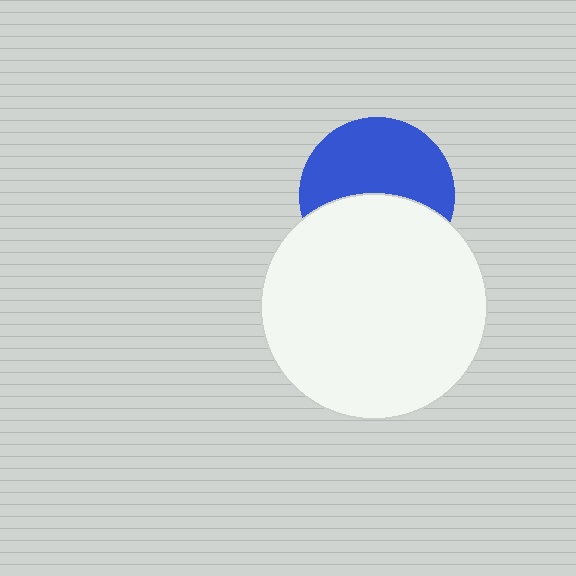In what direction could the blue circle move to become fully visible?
The blue circle could move up. That would shift it out from behind the white circle entirely.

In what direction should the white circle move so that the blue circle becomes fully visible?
The white circle should move down. That is the shortest direction to clear the overlap and leave the blue circle fully visible.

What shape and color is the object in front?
The object in front is a white circle.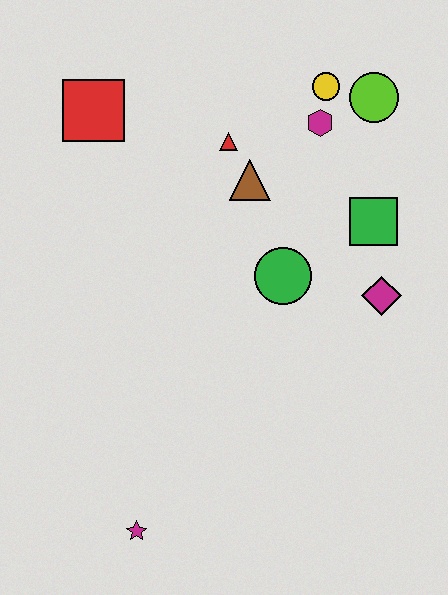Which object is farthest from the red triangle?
The magenta star is farthest from the red triangle.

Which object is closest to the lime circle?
The yellow circle is closest to the lime circle.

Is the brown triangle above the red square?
No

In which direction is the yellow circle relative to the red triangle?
The yellow circle is to the right of the red triangle.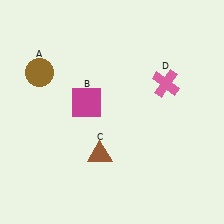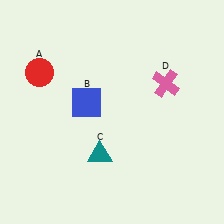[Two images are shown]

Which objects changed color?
A changed from brown to red. B changed from magenta to blue. C changed from brown to teal.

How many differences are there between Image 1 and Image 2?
There are 3 differences between the two images.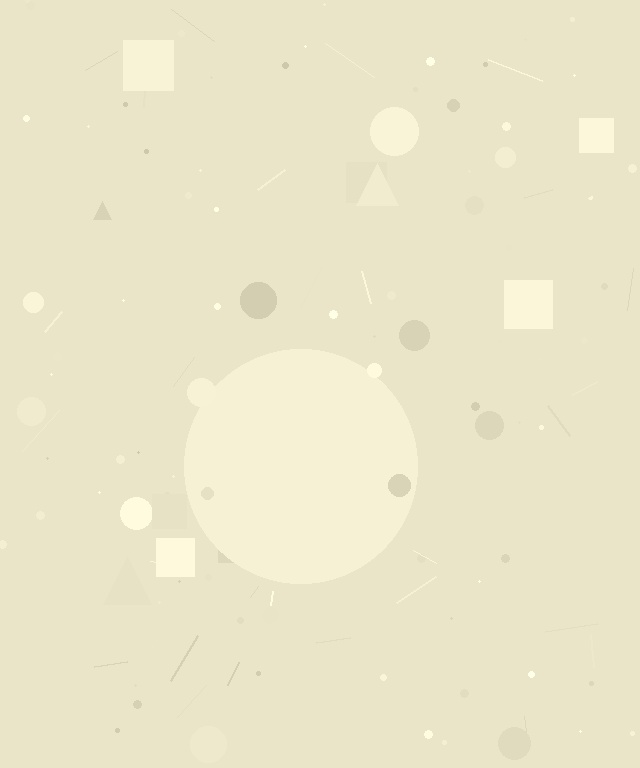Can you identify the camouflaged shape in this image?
The camouflaged shape is a circle.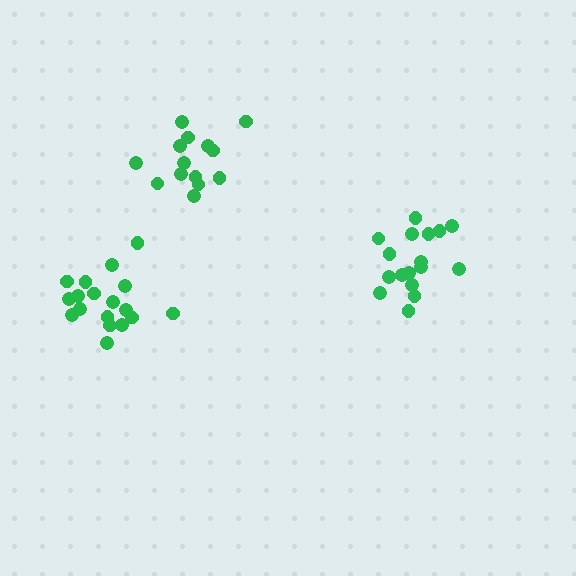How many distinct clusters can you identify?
There are 3 distinct clusters.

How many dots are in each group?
Group 1: 17 dots, Group 2: 14 dots, Group 3: 18 dots (49 total).